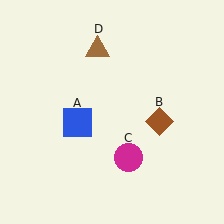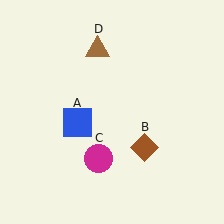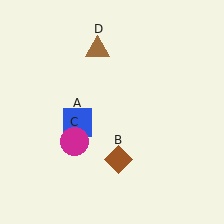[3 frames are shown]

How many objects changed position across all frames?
2 objects changed position: brown diamond (object B), magenta circle (object C).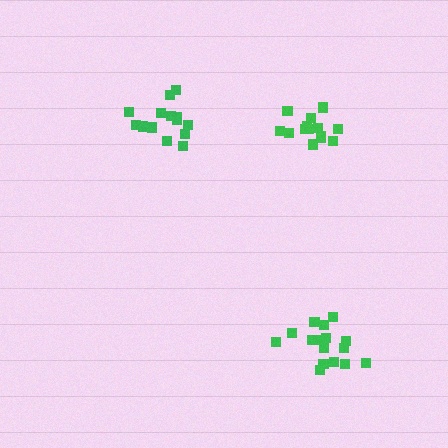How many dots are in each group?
Group 1: 15 dots, Group 2: 14 dots, Group 3: 18 dots (47 total).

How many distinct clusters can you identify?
There are 3 distinct clusters.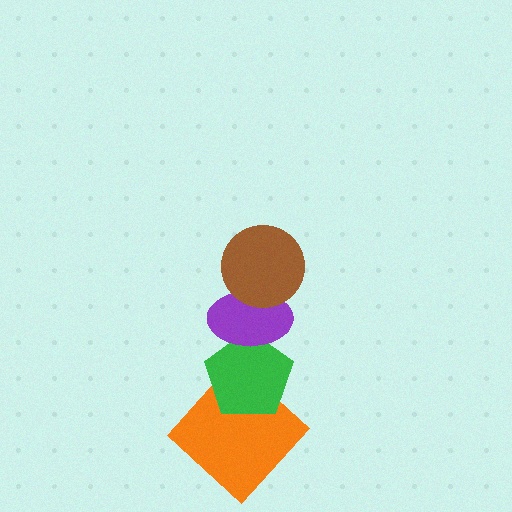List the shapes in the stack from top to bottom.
From top to bottom: the brown circle, the purple ellipse, the green pentagon, the orange diamond.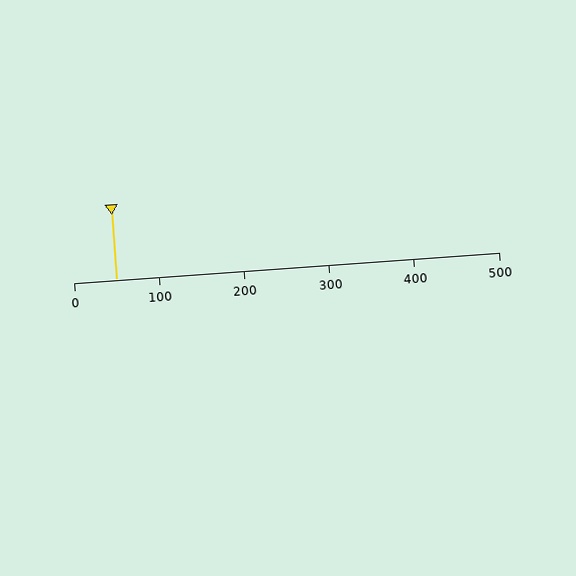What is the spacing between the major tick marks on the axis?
The major ticks are spaced 100 apart.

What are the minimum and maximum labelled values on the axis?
The axis runs from 0 to 500.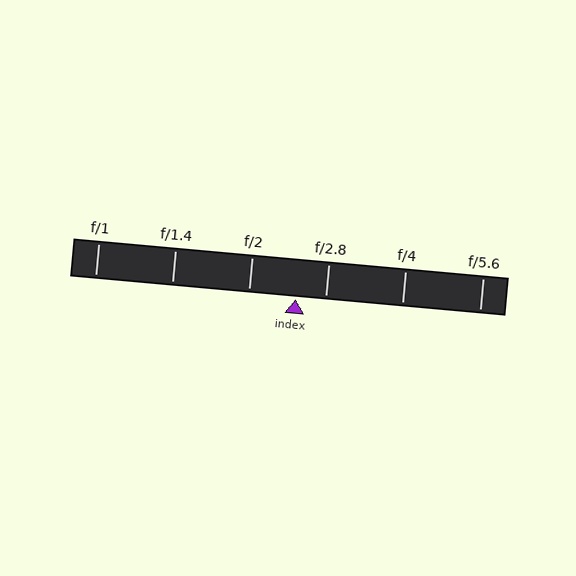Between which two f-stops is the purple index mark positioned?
The index mark is between f/2 and f/2.8.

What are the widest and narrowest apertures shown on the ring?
The widest aperture shown is f/1 and the narrowest is f/5.6.